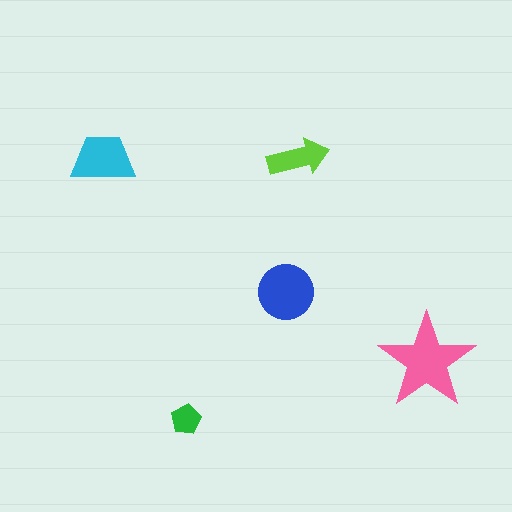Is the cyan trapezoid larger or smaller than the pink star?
Smaller.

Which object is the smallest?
The green pentagon.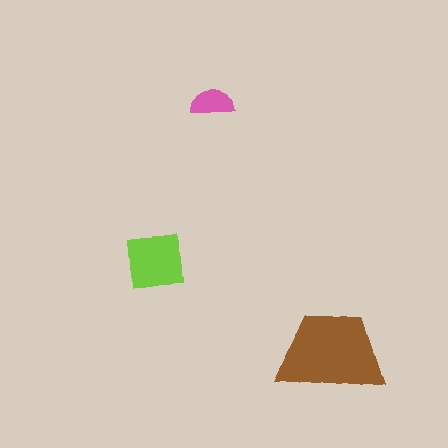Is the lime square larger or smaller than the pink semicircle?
Larger.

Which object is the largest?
The brown trapezoid.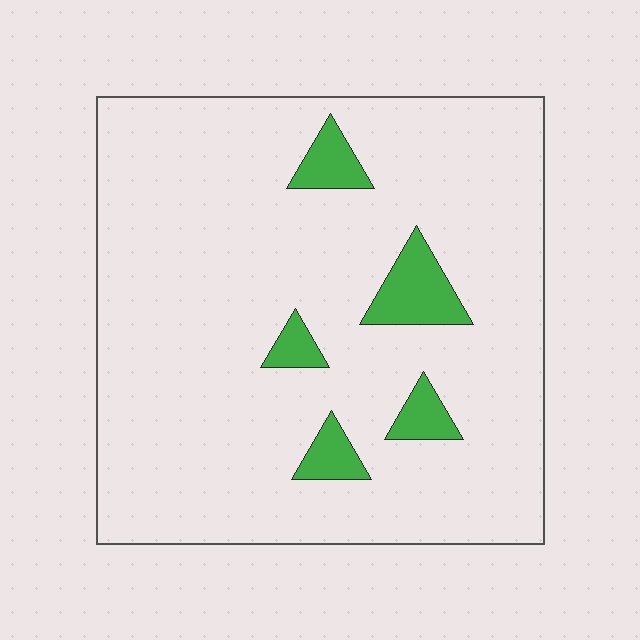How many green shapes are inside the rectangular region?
5.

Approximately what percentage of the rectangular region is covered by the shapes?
Approximately 10%.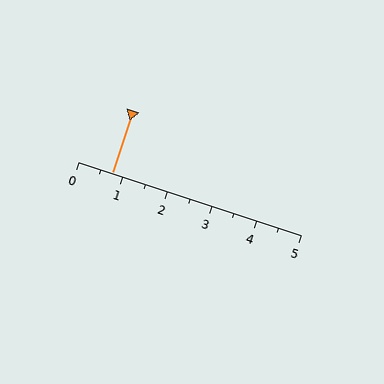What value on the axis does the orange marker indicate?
The marker indicates approximately 0.8.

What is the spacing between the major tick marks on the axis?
The major ticks are spaced 1 apart.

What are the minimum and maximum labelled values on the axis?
The axis runs from 0 to 5.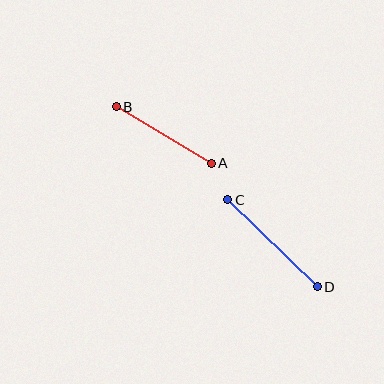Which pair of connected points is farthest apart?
Points C and D are farthest apart.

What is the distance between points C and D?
The distance is approximately 125 pixels.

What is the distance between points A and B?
The distance is approximately 110 pixels.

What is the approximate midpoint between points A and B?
The midpoint is at approximately (164, 135) pixels.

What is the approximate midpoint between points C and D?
The midpoint is at approximately (272, 243) pixels.